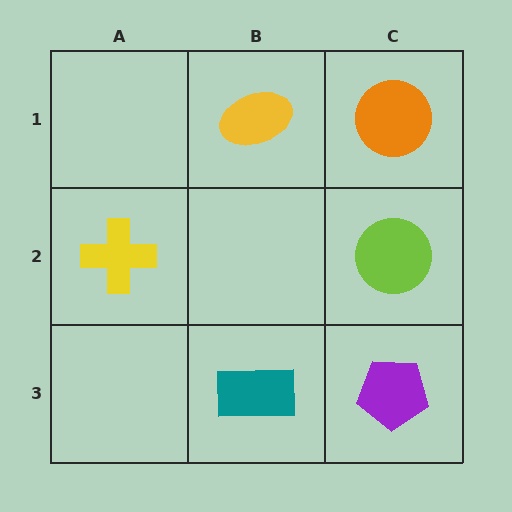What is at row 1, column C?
An orange circle.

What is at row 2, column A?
A yellow cross.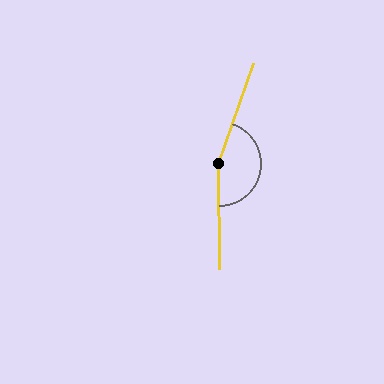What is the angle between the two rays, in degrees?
Approximately 161 degrees.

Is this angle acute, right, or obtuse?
It is obtuse.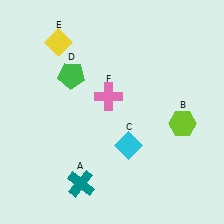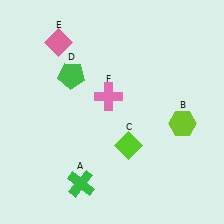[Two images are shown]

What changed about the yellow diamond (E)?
In Image 1, E is yellow. In Image 2, it changed to pink.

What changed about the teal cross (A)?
In Image 1, A is teal. In Image 2, it changed to green.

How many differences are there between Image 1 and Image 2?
There are 3 differences between the two images.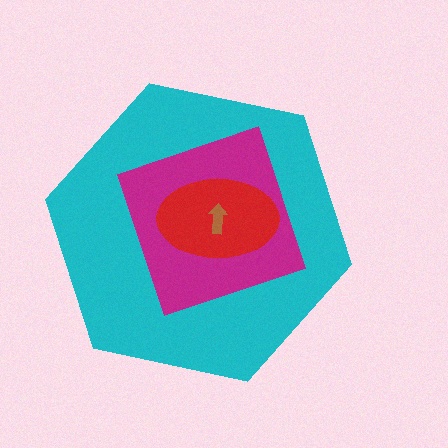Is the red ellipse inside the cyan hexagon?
Yes.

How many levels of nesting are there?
4.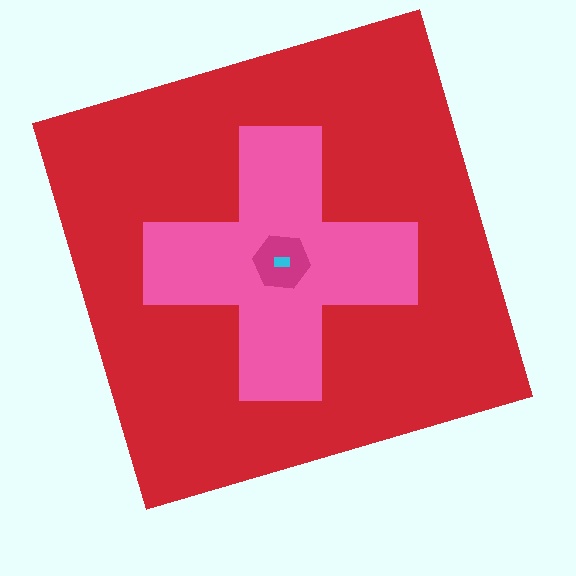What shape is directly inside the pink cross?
The magenta hexagon.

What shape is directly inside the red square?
The pink cross.